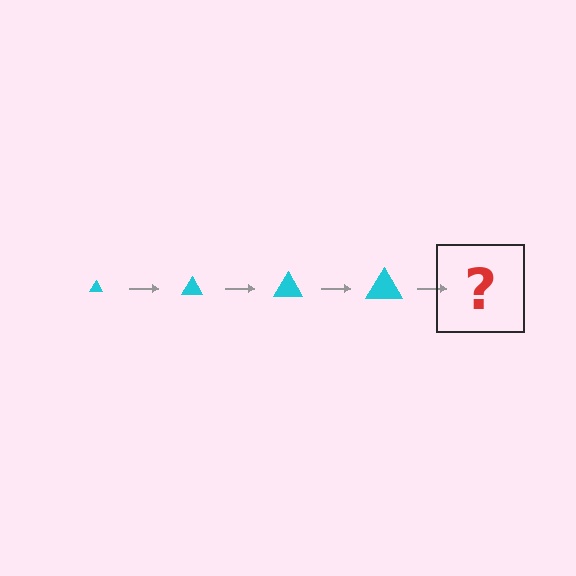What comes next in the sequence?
The next element should be a cyan triangle, larger than the previous one.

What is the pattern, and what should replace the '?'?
The pattern is that the triangle gets progressively larger each step. The '?' should be a cyan triangle, larger than the previous one.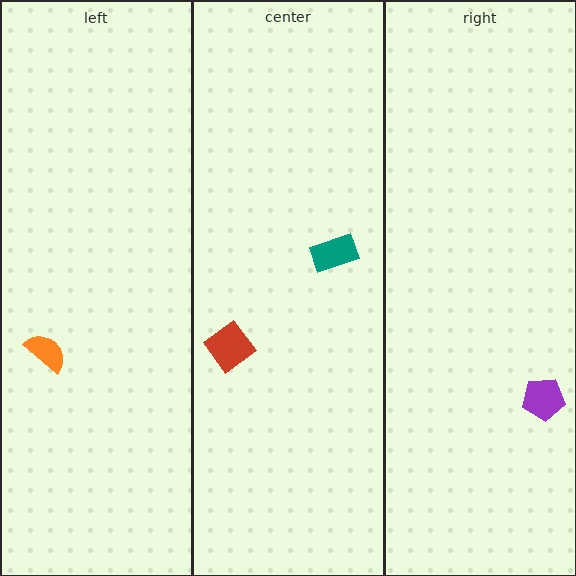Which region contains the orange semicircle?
The left region.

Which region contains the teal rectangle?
The center region.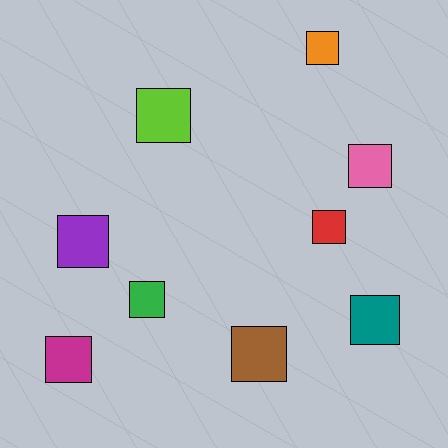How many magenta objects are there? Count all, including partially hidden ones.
There is 1 magenta object.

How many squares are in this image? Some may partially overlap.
There are 9 squares.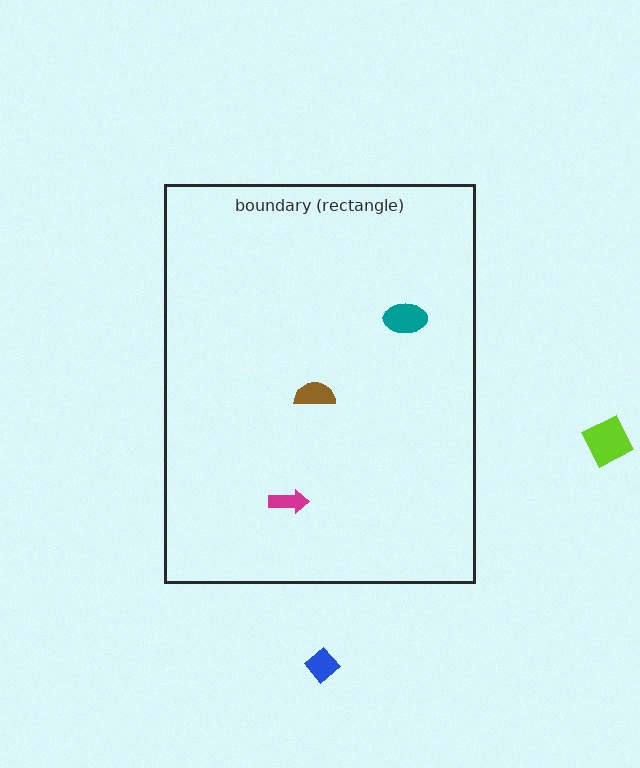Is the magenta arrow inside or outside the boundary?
Inside.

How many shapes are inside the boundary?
3 inside, 2 outside.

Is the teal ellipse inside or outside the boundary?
Inside.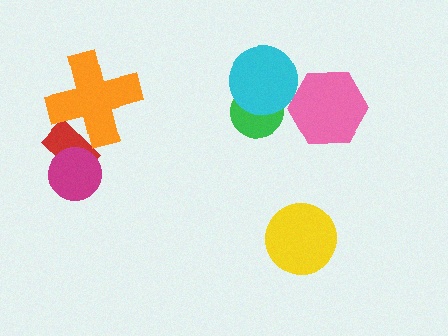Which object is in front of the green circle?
The cyan circle is in front of the green circle.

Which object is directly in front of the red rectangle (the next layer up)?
The magenta circle is directly in front of the red rectangle.